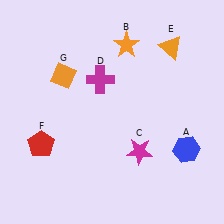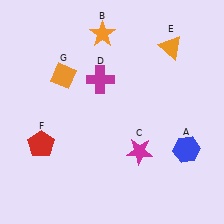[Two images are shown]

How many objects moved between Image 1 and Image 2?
1 object moved between the two images.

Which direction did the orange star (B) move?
The orange star (B) moved left.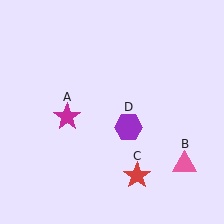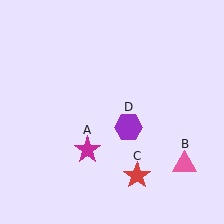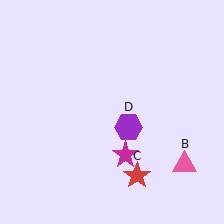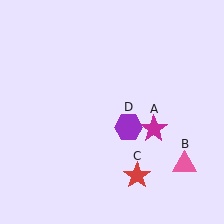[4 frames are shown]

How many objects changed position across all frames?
1 object changed position: magenta star (object A).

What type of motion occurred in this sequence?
The magenta star (object A) rotated counterclockwise around the center of the scene.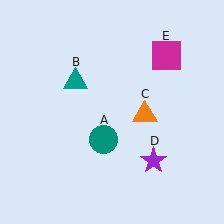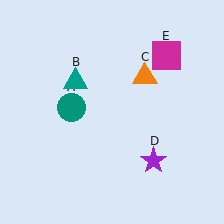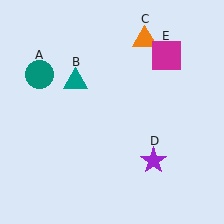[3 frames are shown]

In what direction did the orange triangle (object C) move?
The orange triangle (object C) moved up.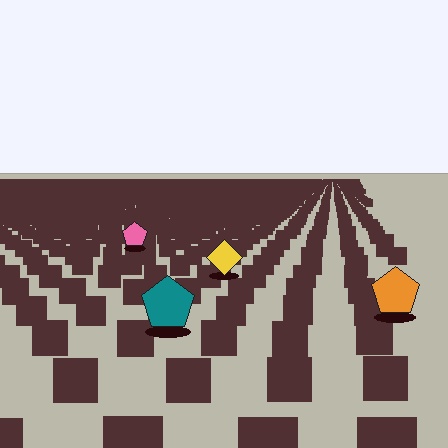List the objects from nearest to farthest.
From nearest to farthest: the teal pentagon, the orange pentagon, the yellow diamond, the pink pentagon.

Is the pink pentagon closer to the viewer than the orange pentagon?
No. The orange pentagon is closer — you can tell from the texture gradient: the ground texture is coarser near it.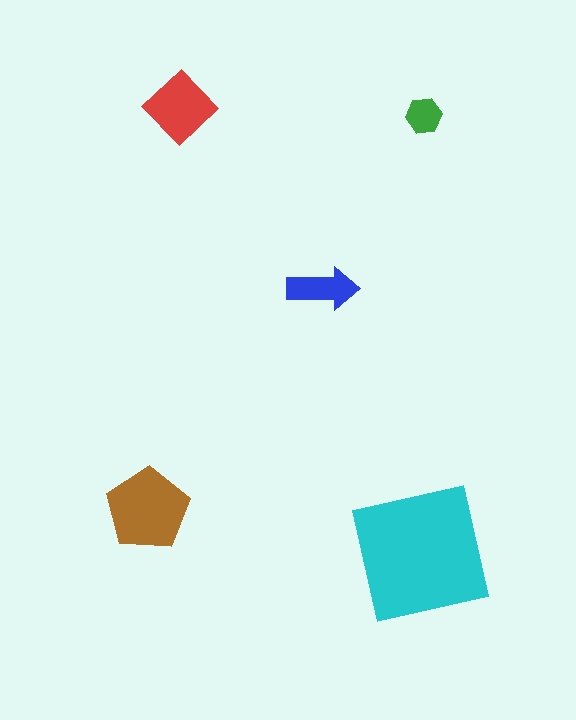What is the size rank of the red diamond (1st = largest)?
3rd.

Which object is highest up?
The red diamond is topmost.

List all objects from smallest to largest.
The green hexagon, the blue arrow, the red diamond, the brown pentagon, the cyan square.